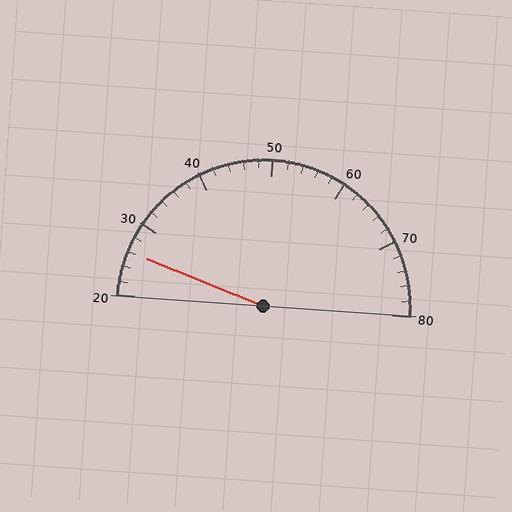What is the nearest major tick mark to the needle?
The nearest major tick mark is 30.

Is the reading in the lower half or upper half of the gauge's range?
The reading is in the lower half of the range (20 to 80).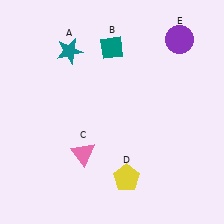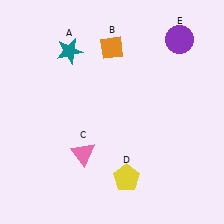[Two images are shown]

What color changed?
The diamond (B) changed from teal in Image 1 to orange in Image 2.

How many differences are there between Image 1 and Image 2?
There is 1 difference between the two images.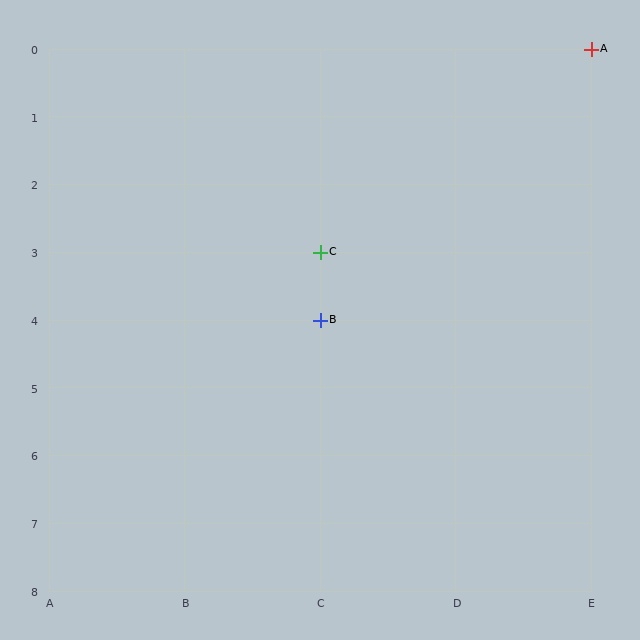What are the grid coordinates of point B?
Point B is at grid coordinates (C, 4).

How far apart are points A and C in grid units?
Points A and C are 2 columns and 3 rows apart (about 3.6 grid units diagonally).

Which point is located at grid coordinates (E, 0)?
Point A is at (E, 0).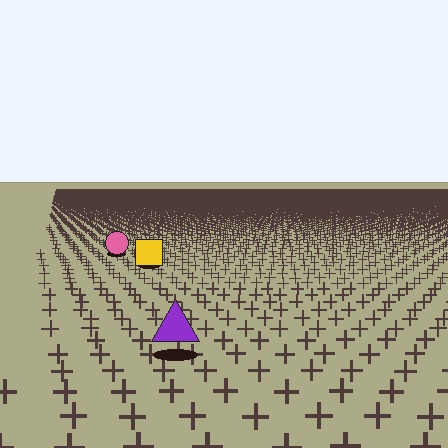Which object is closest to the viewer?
The purple triangle is closest. The texture marks near it are larger and more spread out.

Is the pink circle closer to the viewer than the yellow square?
No. The yellow square is closer — you can tell from the texture gradient: the ground texture is coarser near it.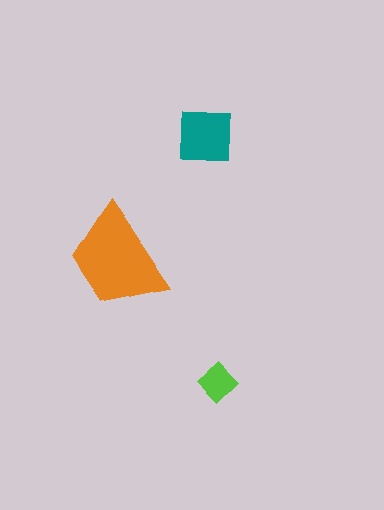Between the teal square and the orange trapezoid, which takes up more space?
The orange trapezoid.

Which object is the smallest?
The lime diamond.